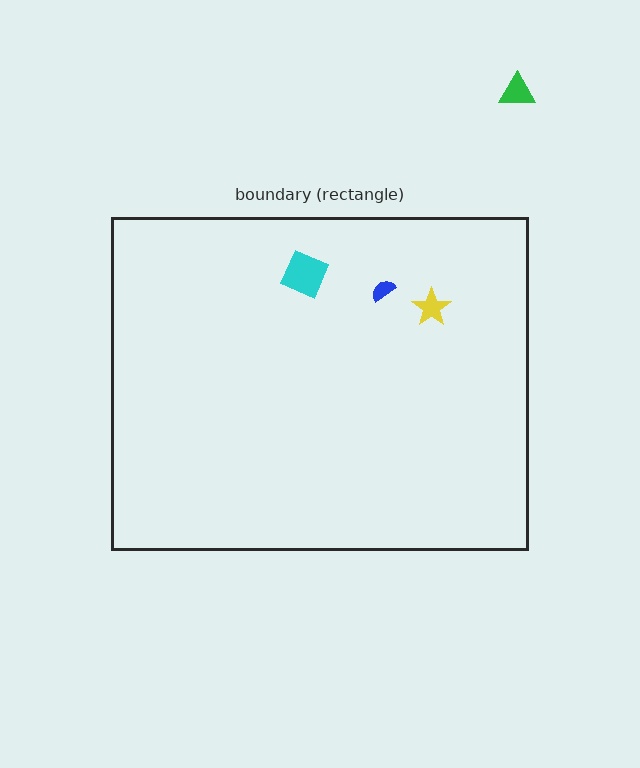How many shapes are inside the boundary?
3 inside, 1 outside.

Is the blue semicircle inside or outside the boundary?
Inside.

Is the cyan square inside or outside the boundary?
Inside.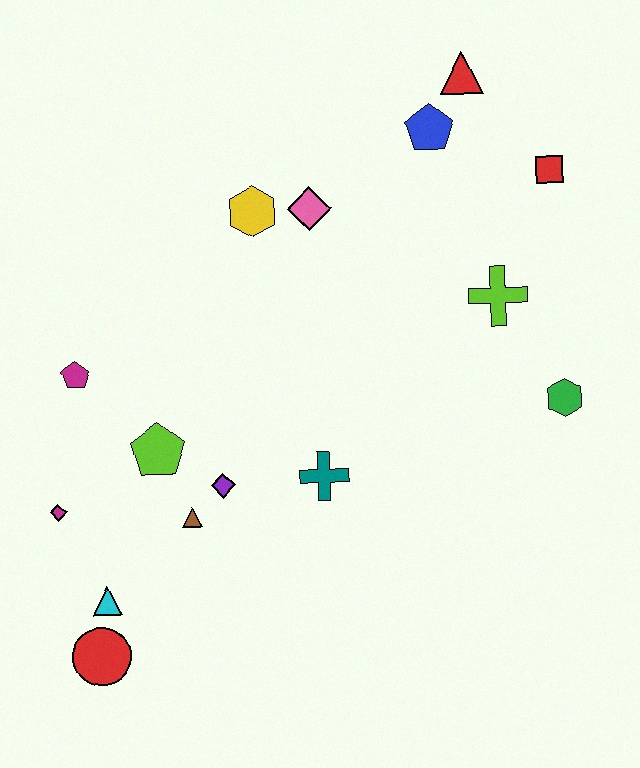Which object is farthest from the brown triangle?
The red triangle is farthest from the brown triangle.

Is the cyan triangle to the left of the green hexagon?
Yes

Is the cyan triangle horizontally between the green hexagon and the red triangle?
No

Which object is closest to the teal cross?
The purple diamond is closest to the teal cross.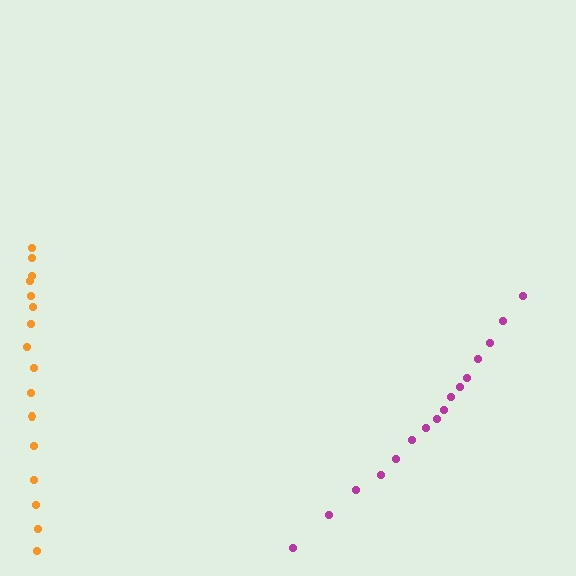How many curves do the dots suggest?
There are 2 distinct paths.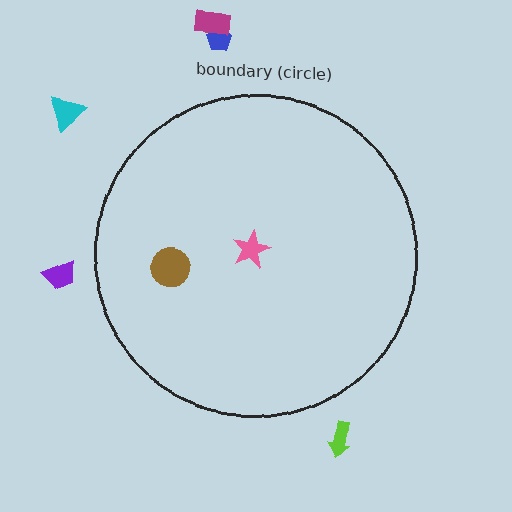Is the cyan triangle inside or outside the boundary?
Outside.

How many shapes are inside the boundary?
2 inside, 5 outside.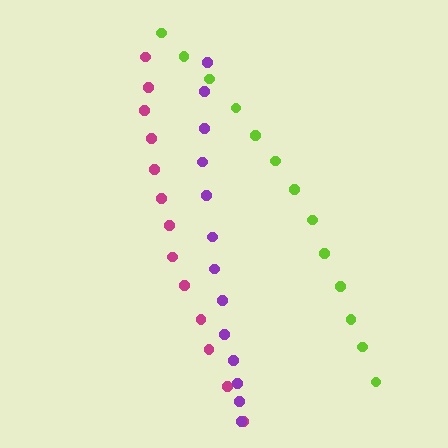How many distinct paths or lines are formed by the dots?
There are 3 distinct paths.